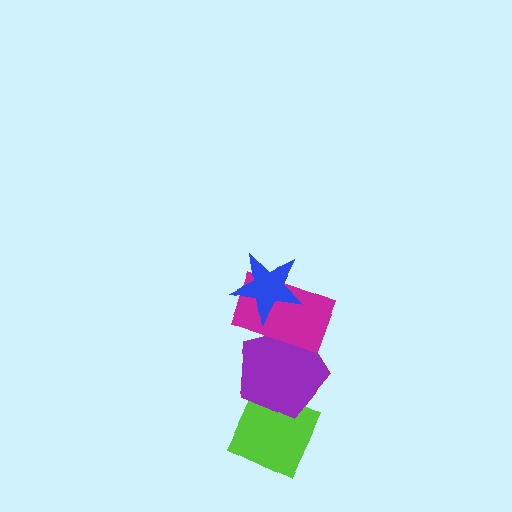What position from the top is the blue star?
The blue star is 1st from the top.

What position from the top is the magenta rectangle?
The magenta rectangle is 2nd from the top.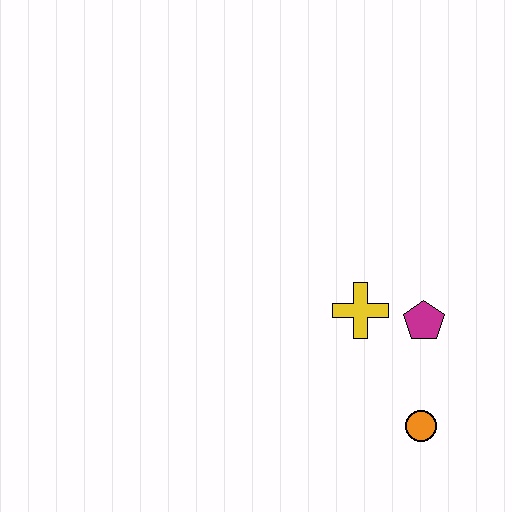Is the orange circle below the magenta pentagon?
Yes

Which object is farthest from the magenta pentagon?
The orange circle is farthest from the magenta pentagon.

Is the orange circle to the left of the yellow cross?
No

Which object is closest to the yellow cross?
The magenta pentagon is closest to the yellow cross.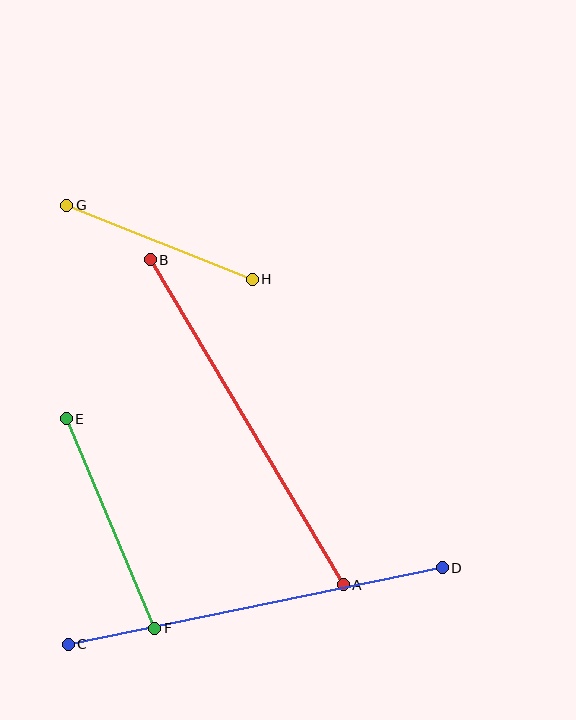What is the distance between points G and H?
The distance is approximately 200 pixels.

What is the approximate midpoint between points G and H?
The midpoint is at approximately (160, 242) pixels.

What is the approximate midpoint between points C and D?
The midpoint is at approximately (255, 606) pixels.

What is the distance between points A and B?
The distance is approximately 378 pixels.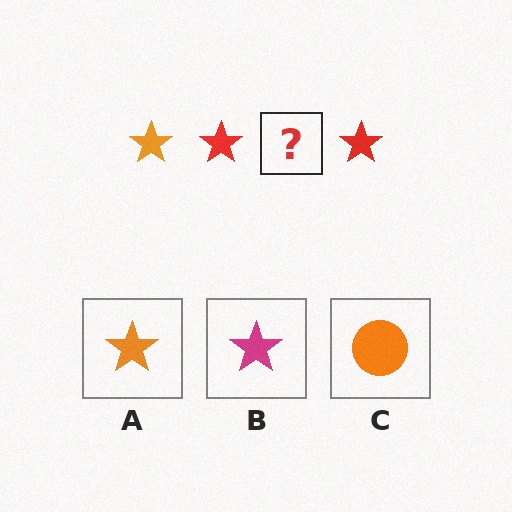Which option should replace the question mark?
Option A.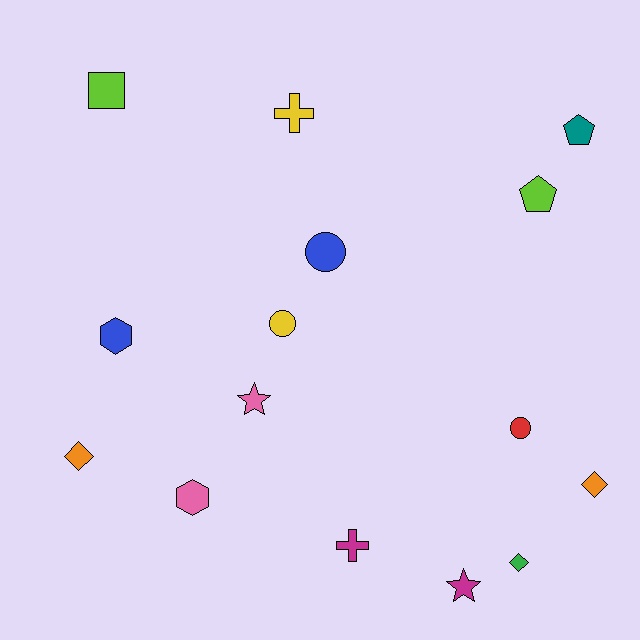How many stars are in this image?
There are 2 stars.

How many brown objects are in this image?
There are no brown objects.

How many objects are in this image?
There are 15 objects.